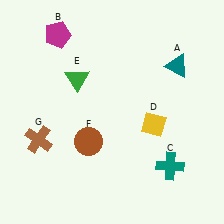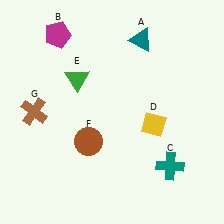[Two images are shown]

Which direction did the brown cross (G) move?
The brown cross (G) moved up.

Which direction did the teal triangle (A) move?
The teal triangle (A) moved left.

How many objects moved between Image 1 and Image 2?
2 objects moved between the two images.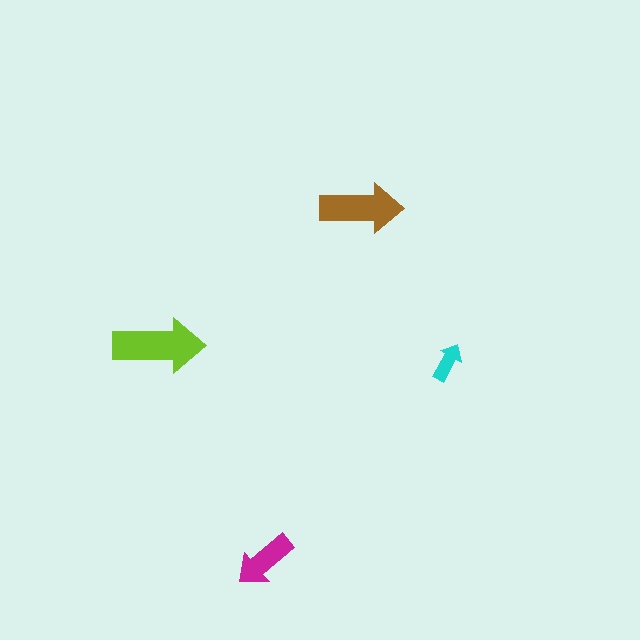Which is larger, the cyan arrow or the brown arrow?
The brown one.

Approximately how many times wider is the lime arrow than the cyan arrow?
About 2.5 times wider.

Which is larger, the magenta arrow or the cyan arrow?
The magenta one.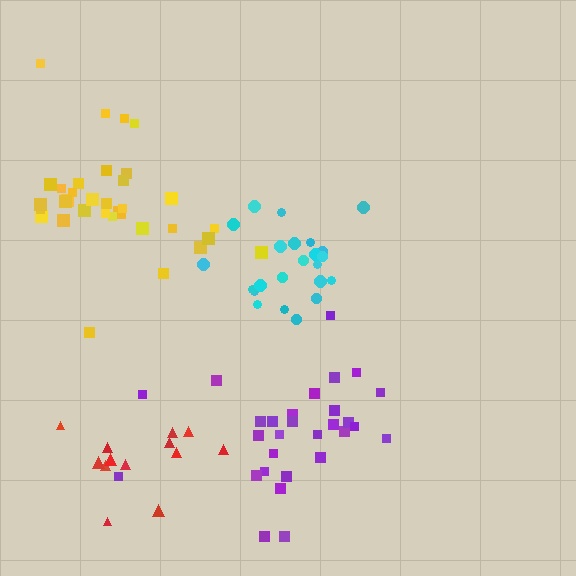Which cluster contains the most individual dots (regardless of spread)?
Yellow (33).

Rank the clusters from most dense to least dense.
cyan, yellow, purple, red.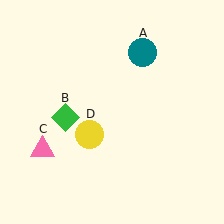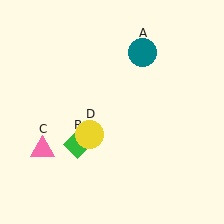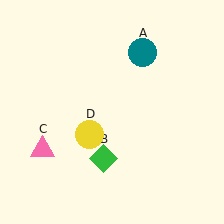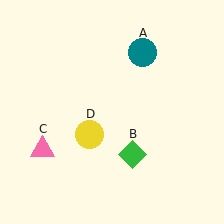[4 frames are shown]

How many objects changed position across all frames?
1 object changed position: green diamond (object B).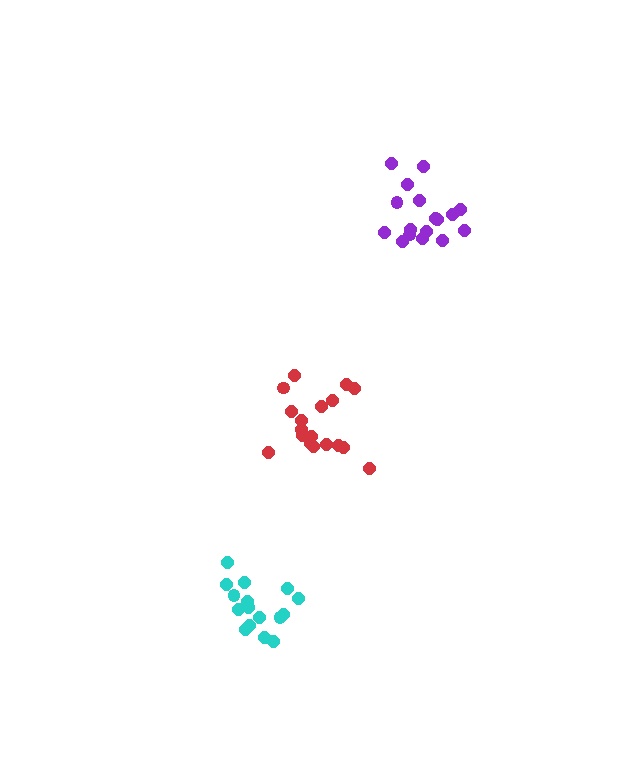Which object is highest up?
The purple cluster is topmost.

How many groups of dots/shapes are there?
There are 3 groups.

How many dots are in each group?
Group 1: 17 dots, Group 2: 18 dots, Group 3: 16 dots (51 total).